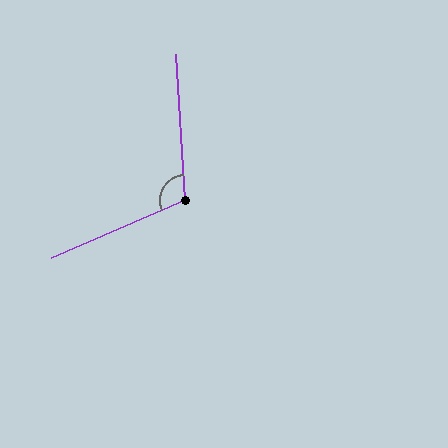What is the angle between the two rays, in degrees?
Approximately 110 degrees.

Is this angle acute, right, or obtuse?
It is obtuse.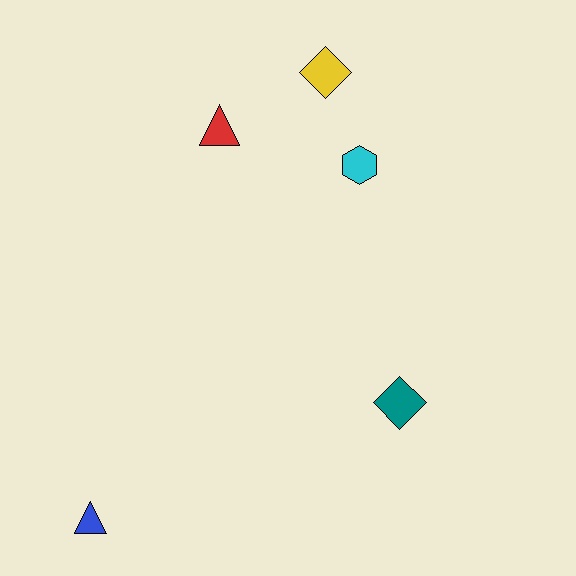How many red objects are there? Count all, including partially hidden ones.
There is 1 red object.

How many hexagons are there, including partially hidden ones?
There is 1 hexagon.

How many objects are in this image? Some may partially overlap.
There are 5 objects.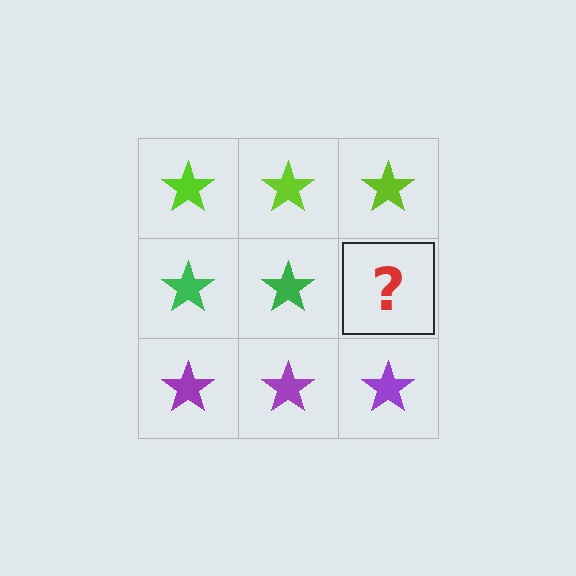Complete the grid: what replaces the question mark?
The question mark should be replaced with a green star.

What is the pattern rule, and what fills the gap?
The rule is that each row has a consistent color. The gap should be filled with a green star.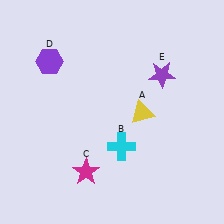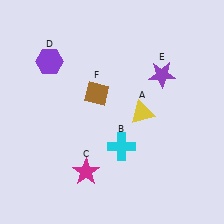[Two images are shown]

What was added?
A brown diamond (F) was added in Image 2.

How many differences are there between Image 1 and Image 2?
There is 1 difference between the two images.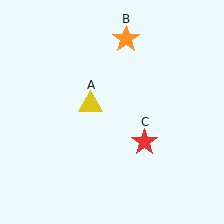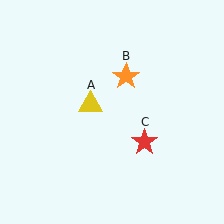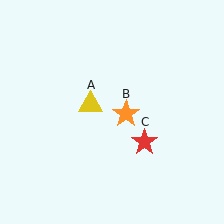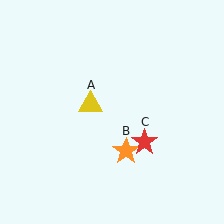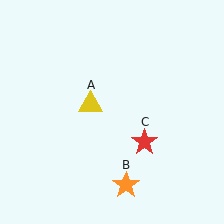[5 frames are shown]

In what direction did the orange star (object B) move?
The orange star (object B) moved down.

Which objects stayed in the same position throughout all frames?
Yellow triangle (object A) and red star (object C) remained stationary.